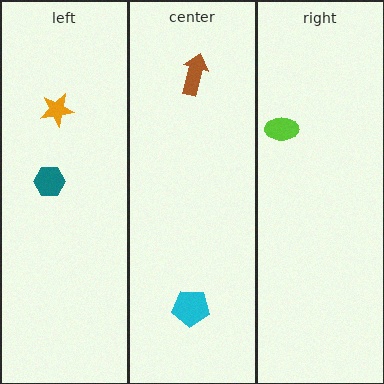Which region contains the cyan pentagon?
The center region.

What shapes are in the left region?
The teal hexagon, the orange star.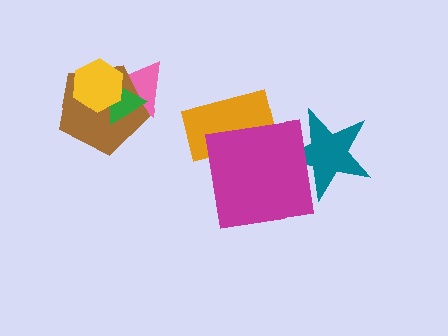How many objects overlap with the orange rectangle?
1 object overlaps with the orange rectangle.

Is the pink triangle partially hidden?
Yes, it is partially covered by another shape.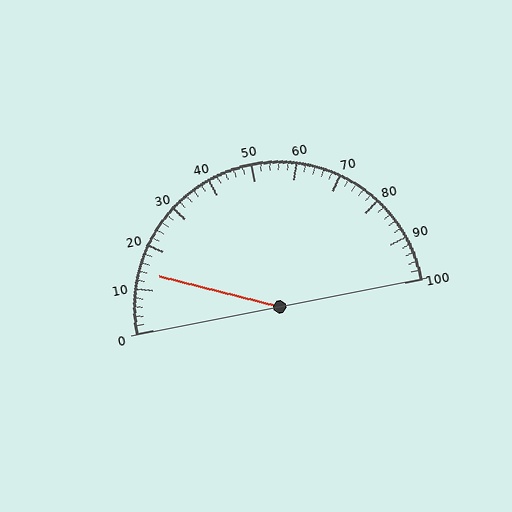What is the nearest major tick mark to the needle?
The nearest major tick mark is 10.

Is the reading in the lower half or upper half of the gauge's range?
The reading is in the lower half of the range (0 to 100).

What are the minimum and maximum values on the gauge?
The gauge ranges from 0 to 100.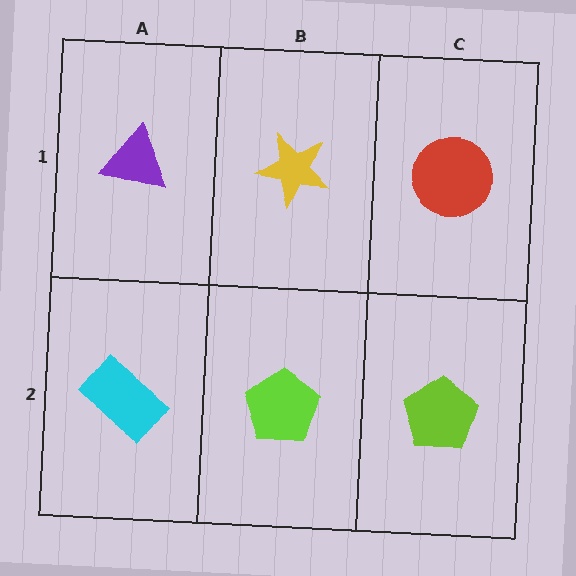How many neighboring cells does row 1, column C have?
2.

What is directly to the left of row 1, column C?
A yellow star.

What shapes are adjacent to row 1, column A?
A cyan rectangle (row 2, column A), a yellow star (row 1, column B).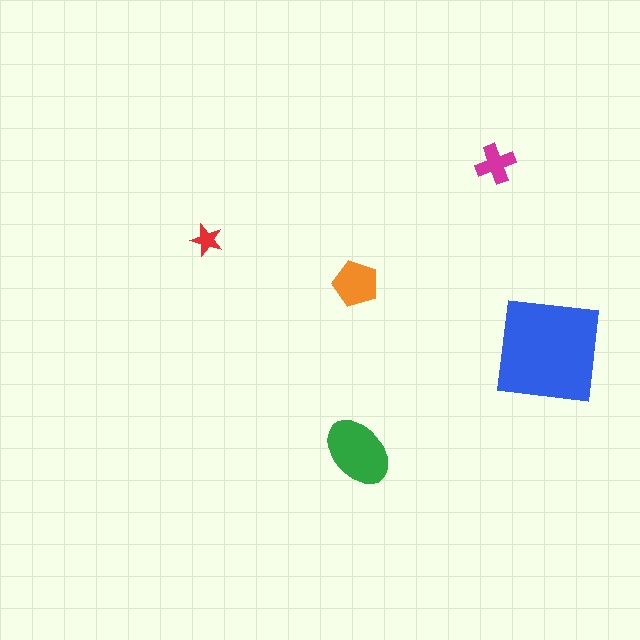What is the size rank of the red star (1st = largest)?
5th.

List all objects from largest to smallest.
The blue square, the green ellipse, the orange pentagon, the magenta cross, the red star.